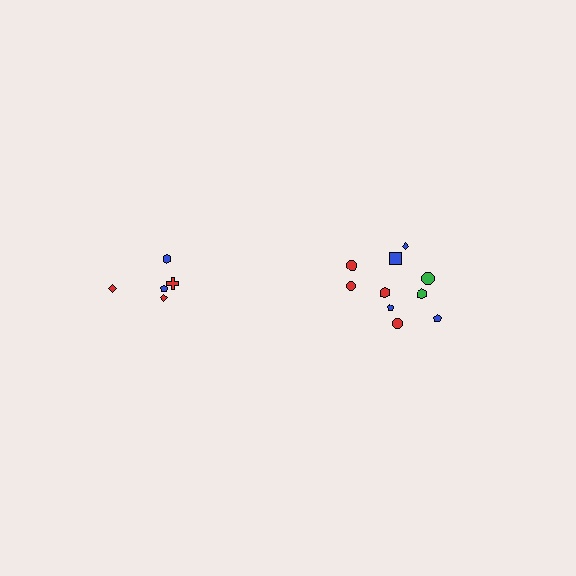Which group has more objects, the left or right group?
The right group.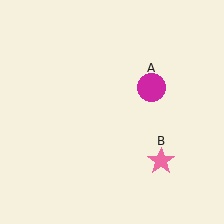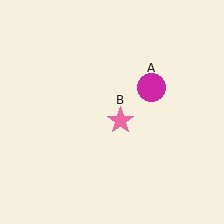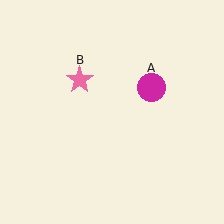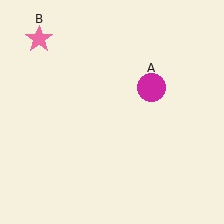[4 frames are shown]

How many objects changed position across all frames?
1 object changed position: pink star (object B).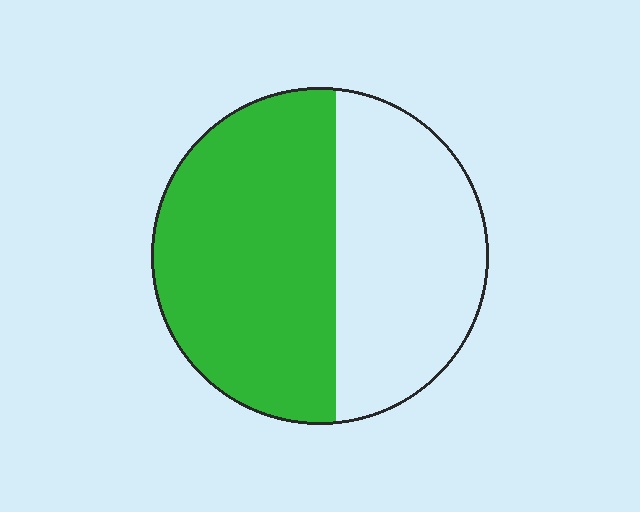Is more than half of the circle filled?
Yes.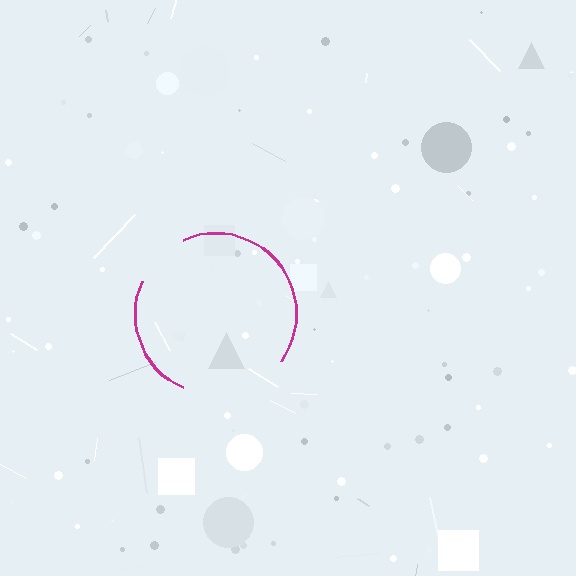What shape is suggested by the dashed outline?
The dashed outline suggests a circle.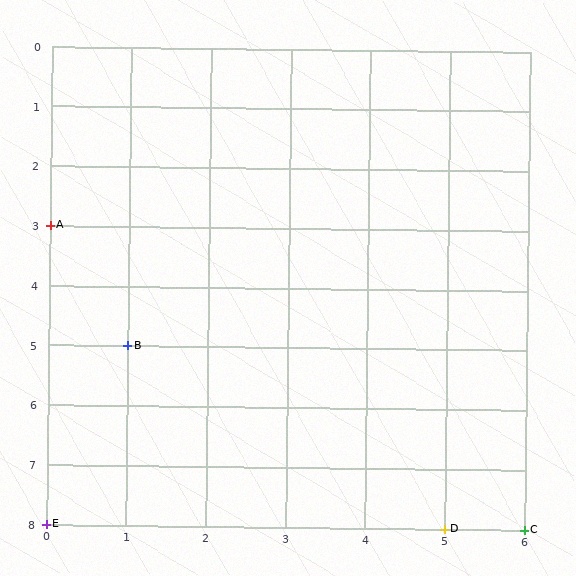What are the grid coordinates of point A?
Point A is at grid coordinates (0, 3).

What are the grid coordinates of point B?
Point B is at grid coordinates (1, 5).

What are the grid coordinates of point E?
Point E is at grid coordinates (0, 8).